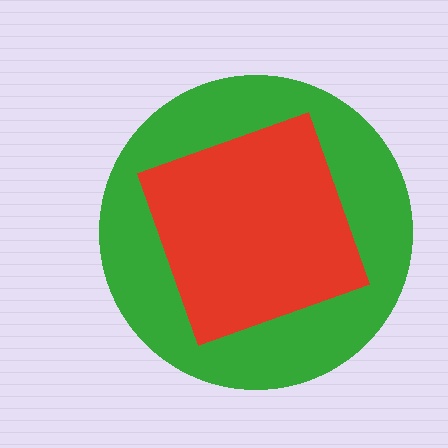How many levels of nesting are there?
2.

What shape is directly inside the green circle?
The red diamond.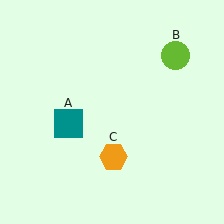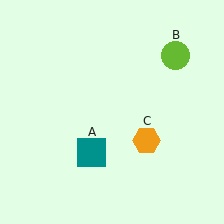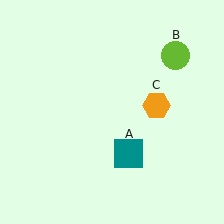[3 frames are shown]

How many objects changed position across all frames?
2 objects changed position: teal square (object A), orange hexagon (object C).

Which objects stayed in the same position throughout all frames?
Lime circle (object B) remained stationary.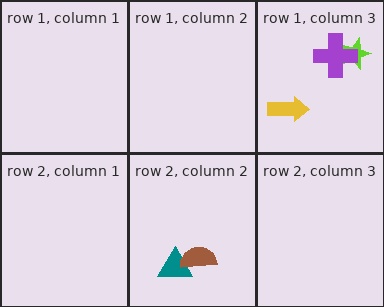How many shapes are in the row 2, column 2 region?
2.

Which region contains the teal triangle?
The row 2, column 2 region.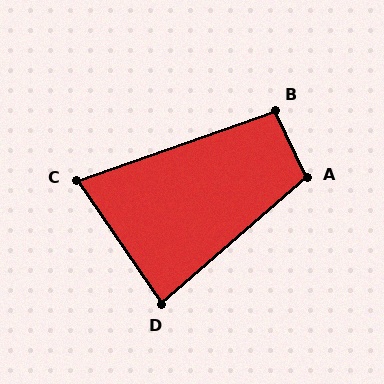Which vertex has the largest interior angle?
A, at approximately 105 degrees.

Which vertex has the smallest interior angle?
C, at approximately 75 degrees.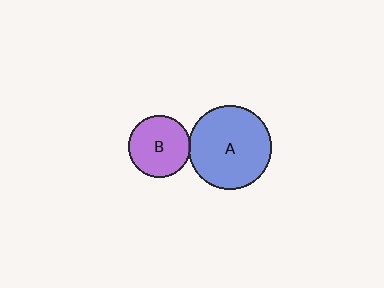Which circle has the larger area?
Circle A (blue).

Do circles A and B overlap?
Yes.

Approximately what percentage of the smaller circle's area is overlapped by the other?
Approximately 5%.